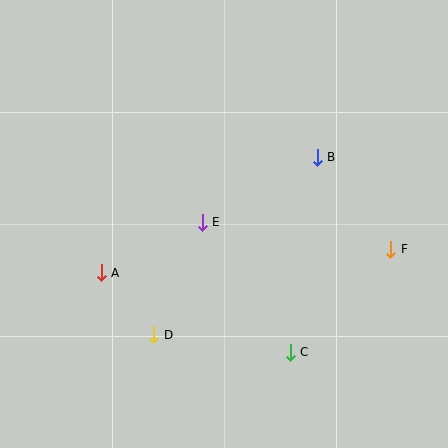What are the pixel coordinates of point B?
Point B is at (317, 157).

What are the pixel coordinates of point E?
Point E is at (202, 222).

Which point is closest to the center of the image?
Point E at (202, 222) is closest to the center.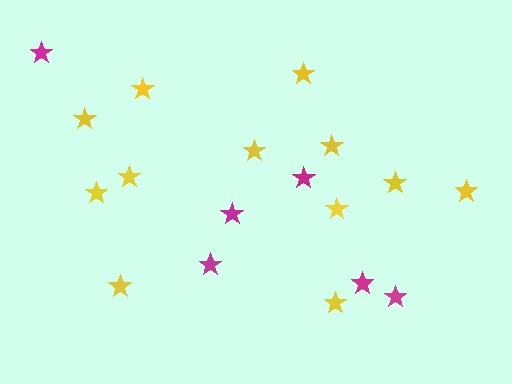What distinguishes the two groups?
There are 2 groups: one group of magenta stars (6) and one group of yellow stars (12).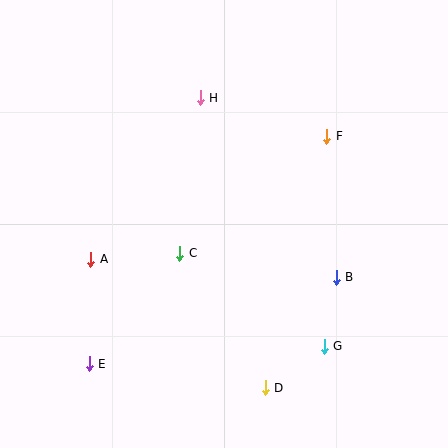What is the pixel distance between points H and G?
The distance between H and G is 278 pixels.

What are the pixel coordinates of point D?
Point D is at (265, 388).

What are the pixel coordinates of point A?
Point A is at (91, 259).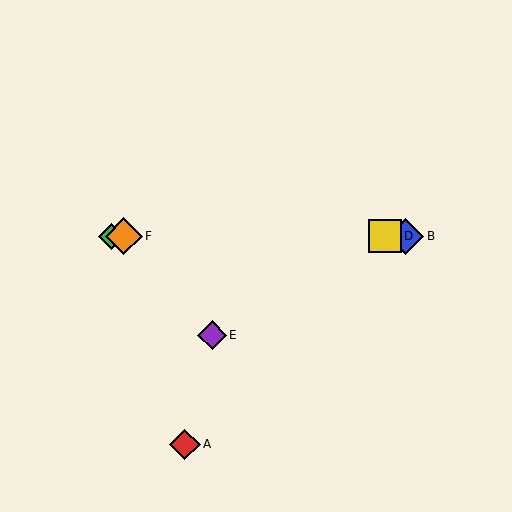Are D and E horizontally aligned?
No, D is at y≈236 and E is at y≈335.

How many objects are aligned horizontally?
4 objects (B, C, D, F) are aligned horizontally.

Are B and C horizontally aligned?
Yes, both are at y≈236.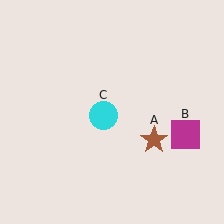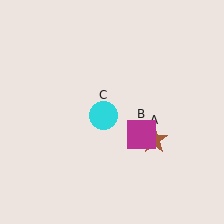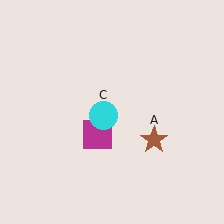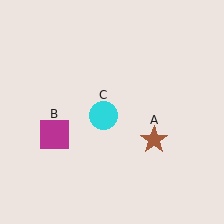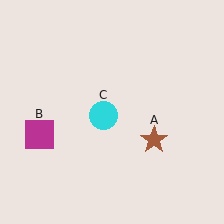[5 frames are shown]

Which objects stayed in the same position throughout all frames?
Brown star (object A) and cyan circle (object C) remained stationary.